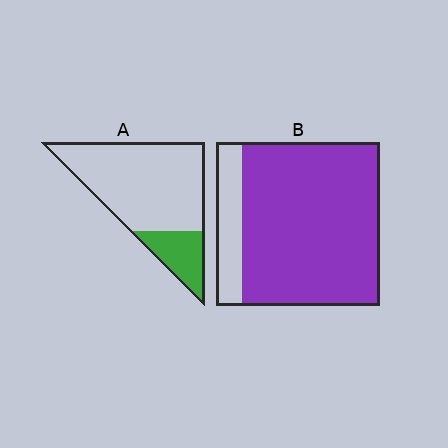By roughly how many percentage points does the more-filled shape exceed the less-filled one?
By roughly 65 percentage points (B over A).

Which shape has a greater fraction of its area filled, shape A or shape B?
Shape B.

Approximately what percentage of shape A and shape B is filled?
A is approximately 20% and B is approximately 85%.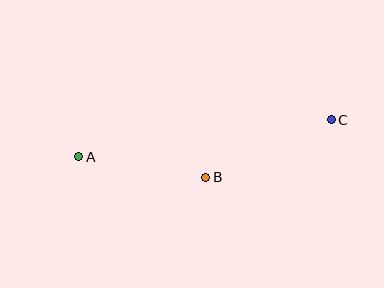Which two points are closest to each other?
Points A and B are closest to each other.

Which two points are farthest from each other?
Points A and C are farthest from each other.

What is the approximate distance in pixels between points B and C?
The distance between B and C is approximately 138 pixels.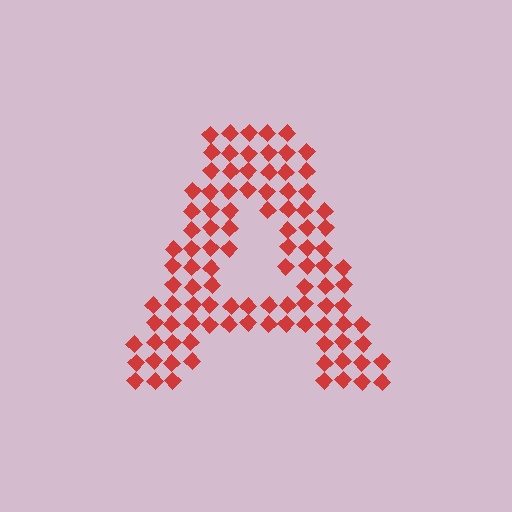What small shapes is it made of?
It is made of small diamonds.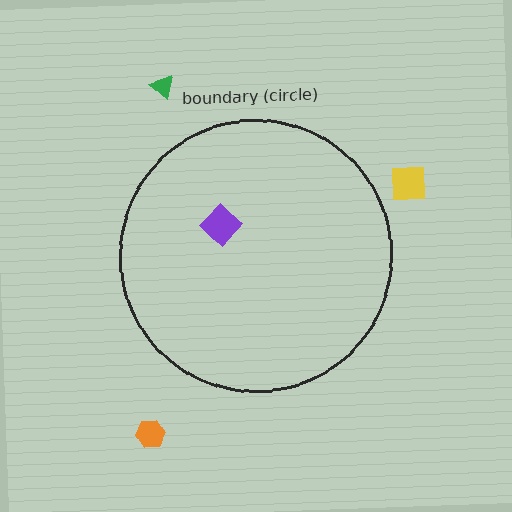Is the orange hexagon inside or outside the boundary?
Outside.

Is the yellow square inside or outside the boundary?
Outside.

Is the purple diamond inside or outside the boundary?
Inside.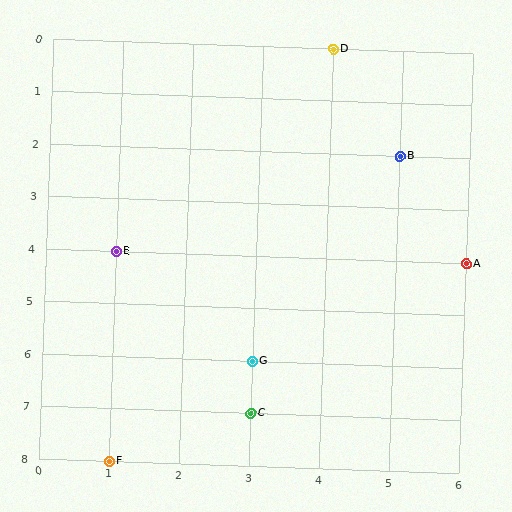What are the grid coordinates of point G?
Point G is at grid coordinates (3, 6).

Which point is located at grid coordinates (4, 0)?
Point D is at (4, 0).